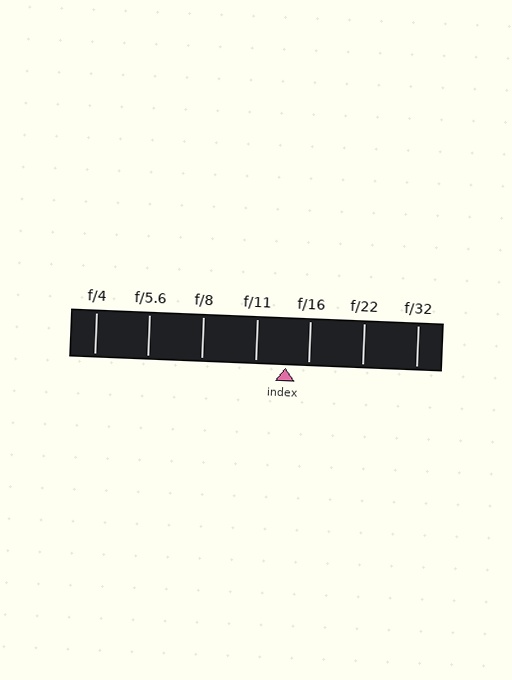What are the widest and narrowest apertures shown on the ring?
The widest aperture shown is f/4 and the narrowest is f/32.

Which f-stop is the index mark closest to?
The index mark is closest to f/16.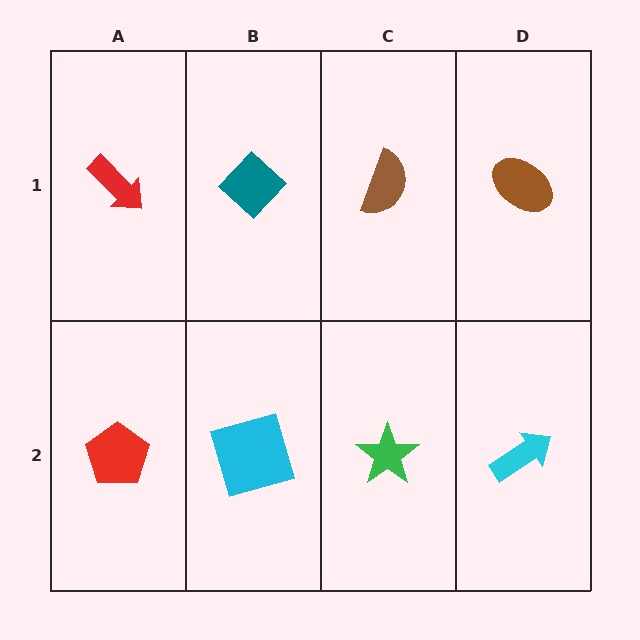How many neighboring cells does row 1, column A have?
2.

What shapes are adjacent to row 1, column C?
A green star (row 2, column C), a teal diamond (row 1, column B), a brown ellipse (row 1, column D).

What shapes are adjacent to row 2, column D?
A brown ellipse (row 1, column D), a green star (row 2, column C).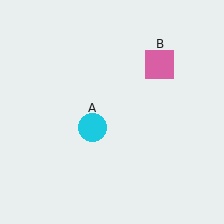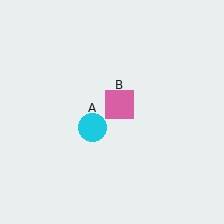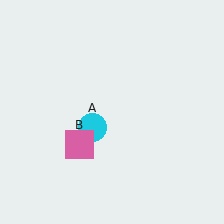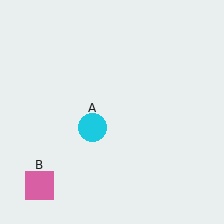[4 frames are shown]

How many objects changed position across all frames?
1 object changed position: pink square (object B).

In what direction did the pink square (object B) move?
The pink square (object B) moved down and to the left.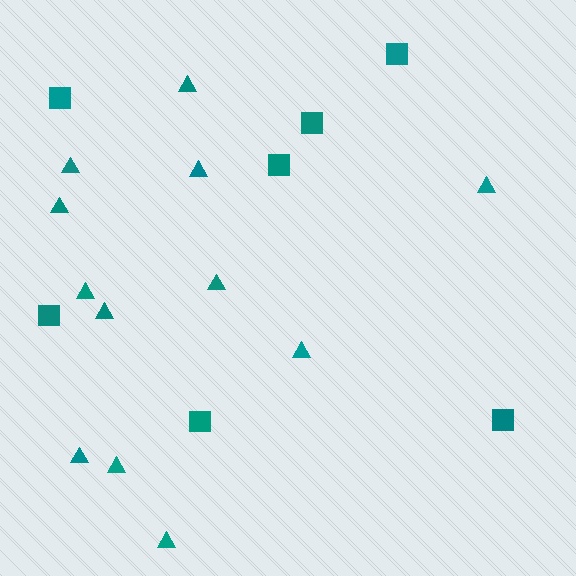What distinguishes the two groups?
There are 2 groups: one group of squares (7) and one group of triangles (12).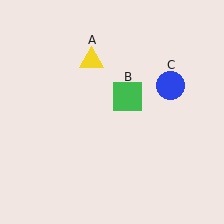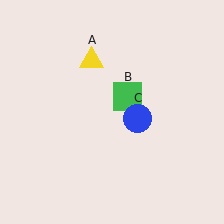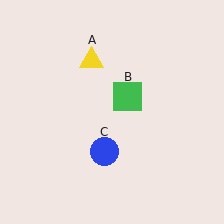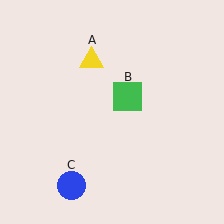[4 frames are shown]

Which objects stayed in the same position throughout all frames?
Yellow triangle (object A) and green square (object B) remained stationary.